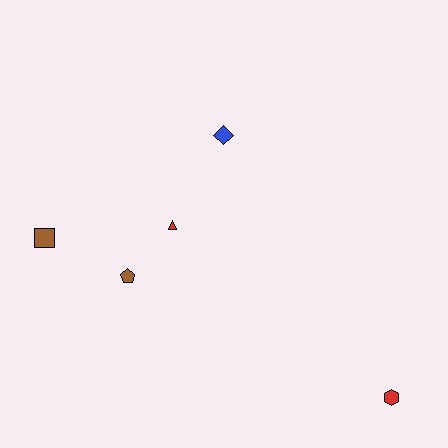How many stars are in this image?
There are no stars.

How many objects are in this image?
There are 5 objects.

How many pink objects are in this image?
There are no pink objects.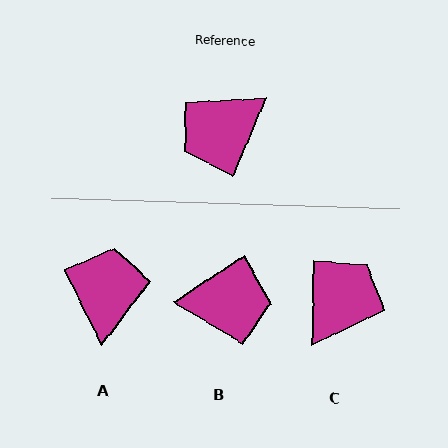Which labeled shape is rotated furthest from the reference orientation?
C, about 158 degrees away.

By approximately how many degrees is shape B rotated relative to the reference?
Approximately 147 degrees counter-clockwise.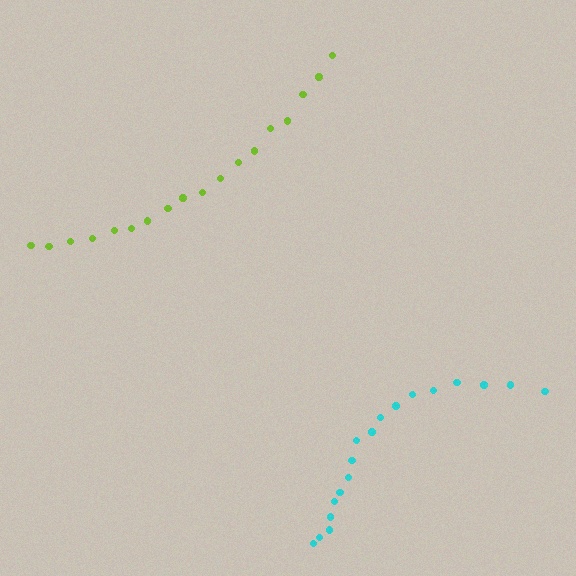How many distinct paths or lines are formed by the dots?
There are 2 distinct paths.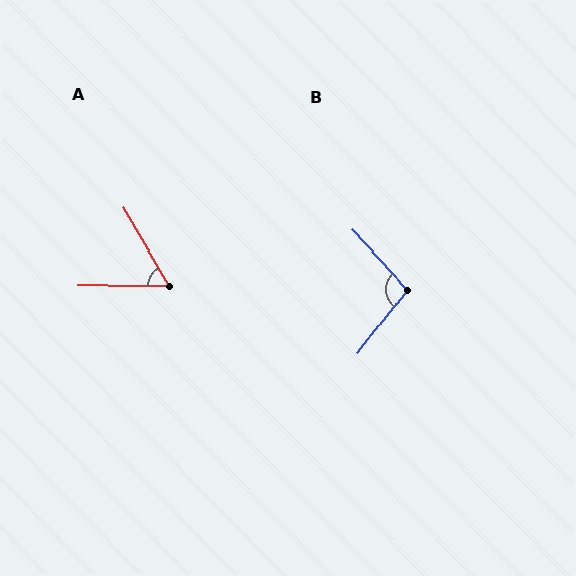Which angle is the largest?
B, at approximately 99 degrees.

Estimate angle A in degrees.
Approximately 59 degrees.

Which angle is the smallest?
A, at approximately 59 degrees.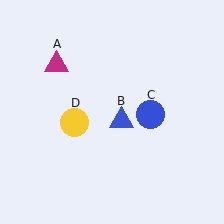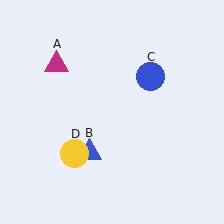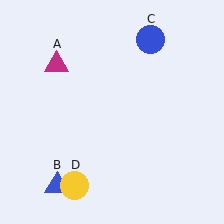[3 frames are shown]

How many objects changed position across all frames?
3 objects changed position: blue triangle (object B), blue circle (object C), yellow circle (object D).